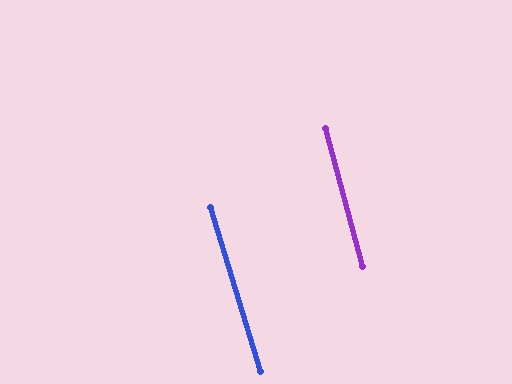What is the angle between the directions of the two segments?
Approximately 2 degrees.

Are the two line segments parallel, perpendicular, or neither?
Parallel — their directions differ by only 1.9°.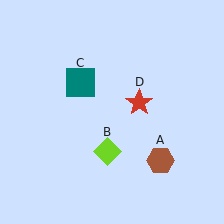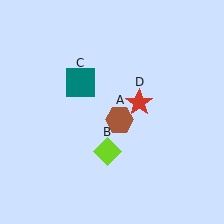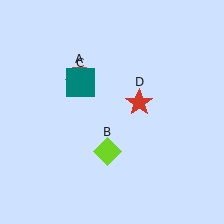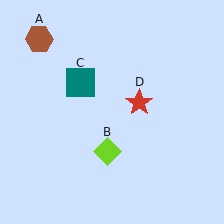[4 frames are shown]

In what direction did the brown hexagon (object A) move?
The brown hexagon (object A) moved up and to the left.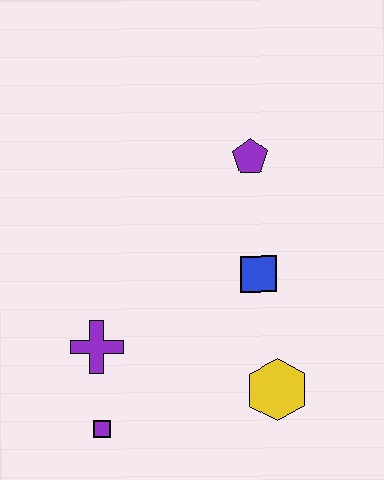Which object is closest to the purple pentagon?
The blue square is closest to the purple pentagon.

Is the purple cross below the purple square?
No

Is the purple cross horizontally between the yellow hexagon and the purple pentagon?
No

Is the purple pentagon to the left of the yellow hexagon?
Yes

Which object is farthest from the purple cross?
The purple pentagon is farthest from the purple cross.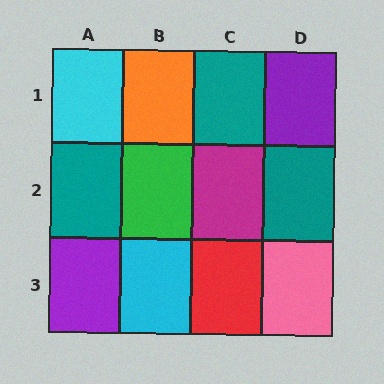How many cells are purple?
2 cells are purple.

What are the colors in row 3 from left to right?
Purple, cyan, red, pink.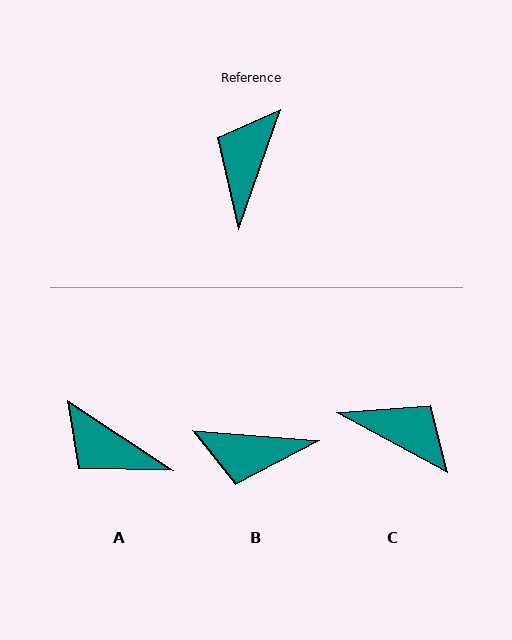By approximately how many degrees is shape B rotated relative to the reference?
Approximately 104 degrees counter-clockwise.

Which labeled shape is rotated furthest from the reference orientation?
B, about 104 degrees away.